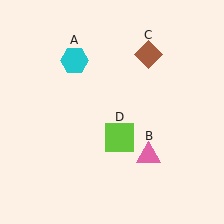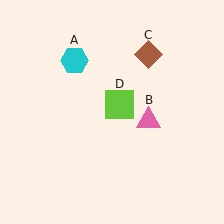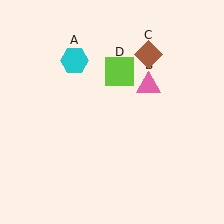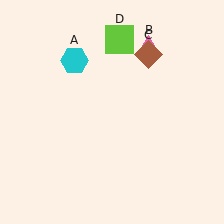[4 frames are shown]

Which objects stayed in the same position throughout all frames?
Cyan hexagon (object A) and brown diamond (object C) remained stationary.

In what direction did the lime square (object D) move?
The lime square (object D) moved up.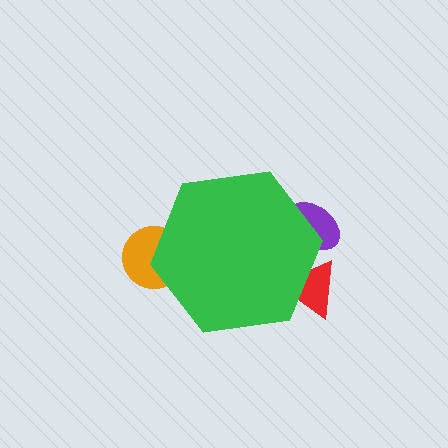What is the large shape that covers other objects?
A green hexagon.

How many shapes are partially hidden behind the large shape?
3 shapes are partially hidden.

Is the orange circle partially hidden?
Yes, the orange circle is partially hidden behind the green hexagon.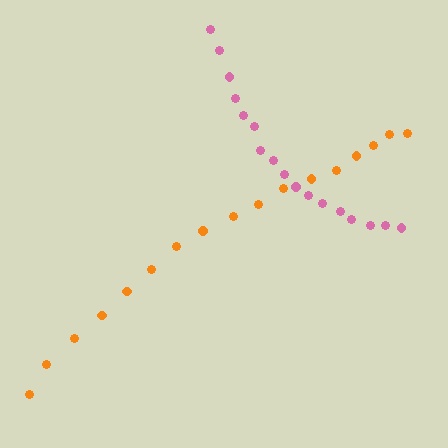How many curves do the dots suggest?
There are 2 distinct paths.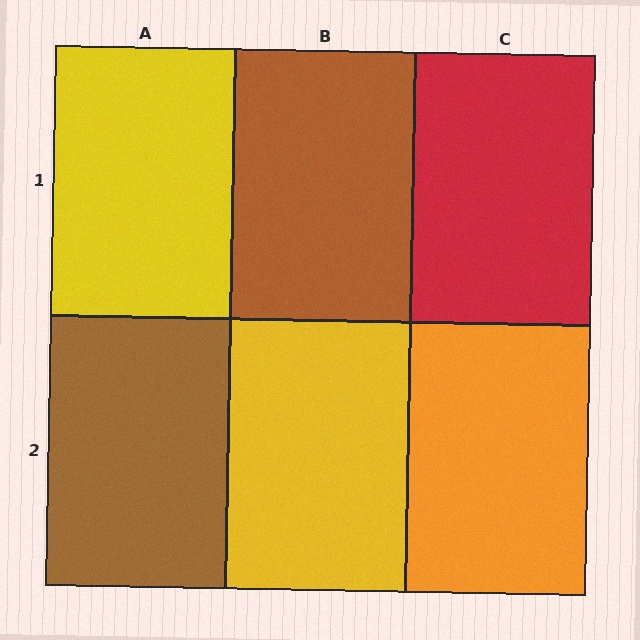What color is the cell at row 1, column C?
Red.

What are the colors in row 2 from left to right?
Brown, yellow, orange.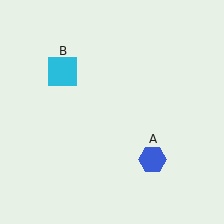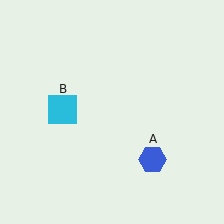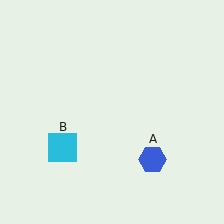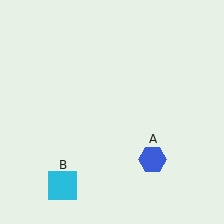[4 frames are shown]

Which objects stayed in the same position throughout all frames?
Blue hexagon (object A) remained stationary.